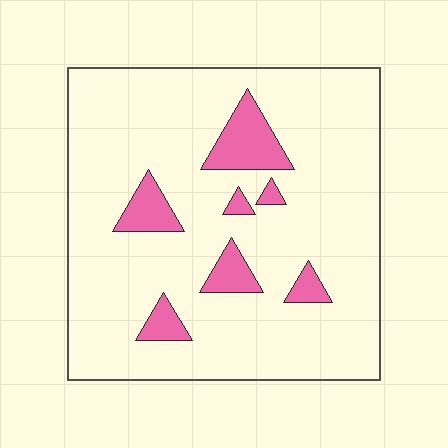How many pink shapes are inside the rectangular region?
7.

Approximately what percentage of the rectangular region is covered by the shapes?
Approximately 10%.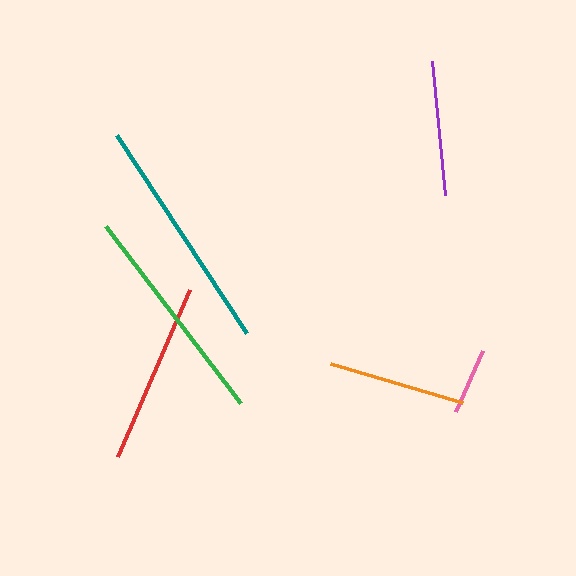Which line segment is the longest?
The teal line is the longest at approximately 237 pixels.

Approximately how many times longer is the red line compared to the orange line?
The red line is approximately 1.3 times the length of the orange line.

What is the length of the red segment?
The red segment is approximately 182 pixels long.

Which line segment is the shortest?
The pink line is the shortest at approximately 66 pixels.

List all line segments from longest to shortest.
From longest to shortest: teal, green, red, orange, purple, pink.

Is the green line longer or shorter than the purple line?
The green line is longer than the purple line.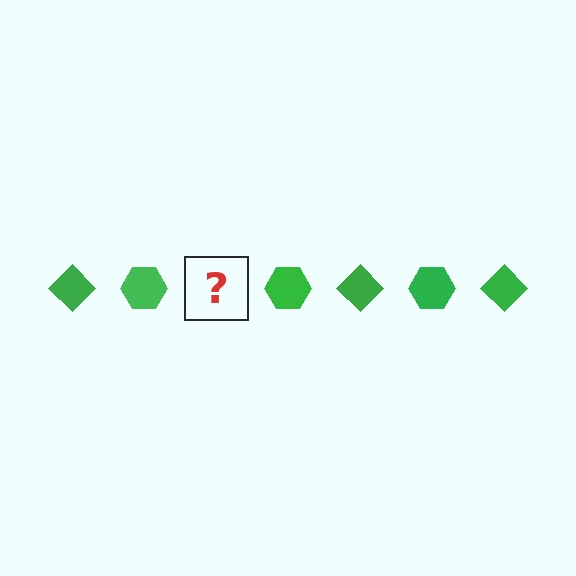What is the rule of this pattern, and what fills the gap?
The rule is that the pattern cycles through diamond, hexagon shapes in green. The gap should be filled with a green diamond.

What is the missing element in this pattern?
The missing element is a green diamond.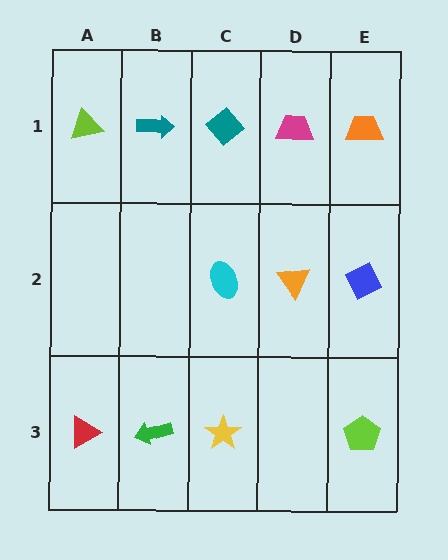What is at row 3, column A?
A red triangle.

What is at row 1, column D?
A magenta trapezoid.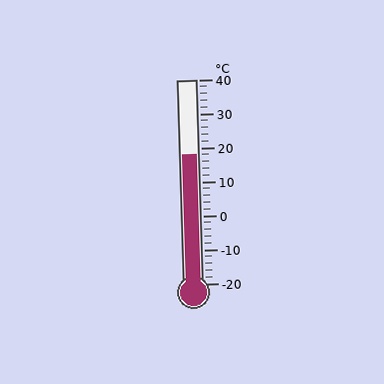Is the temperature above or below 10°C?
The temperature is above 10°C.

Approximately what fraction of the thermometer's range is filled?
The thermometer is filled to approximately 65% of its range.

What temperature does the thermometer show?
The thermometer shows approximately 18°C.